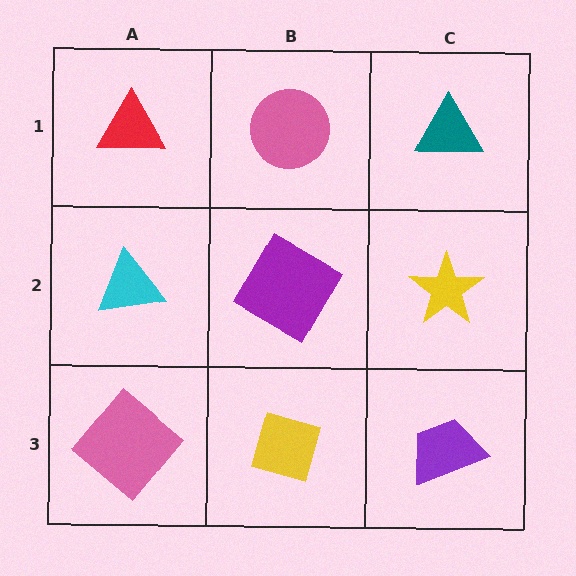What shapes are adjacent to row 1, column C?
A yellow star (row 2, column C), a pink circle (row 1, column B).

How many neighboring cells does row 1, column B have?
3.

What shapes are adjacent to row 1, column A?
A cyan triangle (row 2, column A), a pink circle (row 1, column B).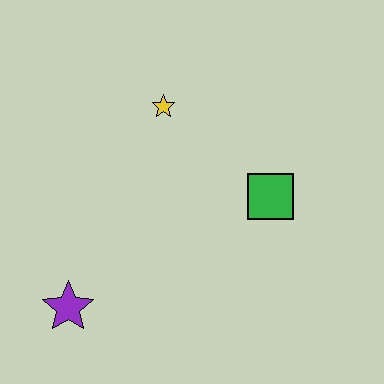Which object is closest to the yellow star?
The green square is closest to the yellow star.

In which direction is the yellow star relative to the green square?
The yellow star is to the left of the green square.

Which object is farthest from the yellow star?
The purple star is farthest from the yellow star.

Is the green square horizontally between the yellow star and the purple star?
No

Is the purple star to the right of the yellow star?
No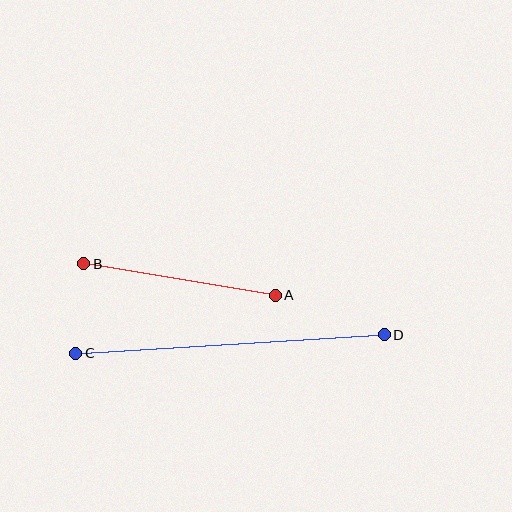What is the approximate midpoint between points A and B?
The midpoint is at approximately (180, 279) pixels.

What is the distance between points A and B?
The distance is approximately 194 pixels.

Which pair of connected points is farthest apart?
Points C and D are farthest apart.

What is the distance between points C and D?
The distance is approximately 309 pixels.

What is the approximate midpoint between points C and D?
The midpoint is at approximately (230, 344) pixels.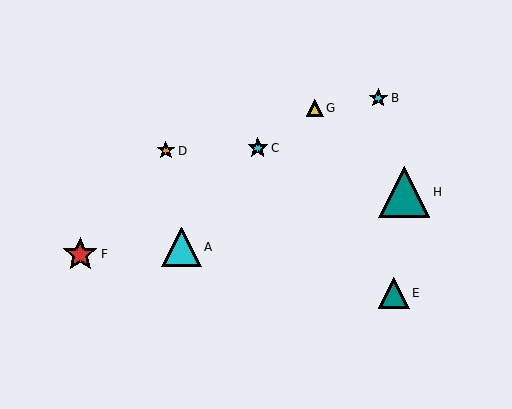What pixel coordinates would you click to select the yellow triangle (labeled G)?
Click at (315, 108) to select the yellow triangle G.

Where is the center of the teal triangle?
The center of the teal triangle is at (404, 192).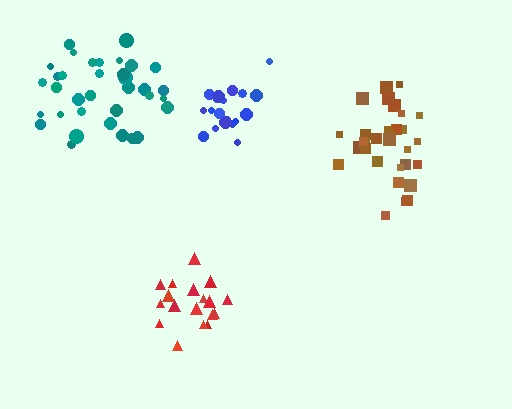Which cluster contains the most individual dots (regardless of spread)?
Teal (35).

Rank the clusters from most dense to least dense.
brown, red, blue, teal.